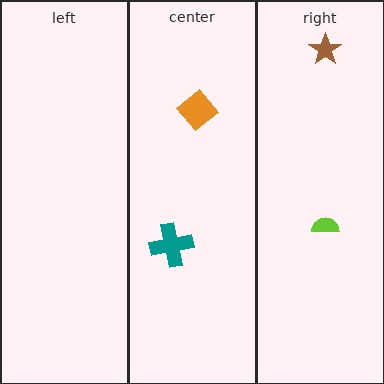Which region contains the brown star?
The right region.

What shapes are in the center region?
The teal cross, the orange diamond.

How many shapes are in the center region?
2.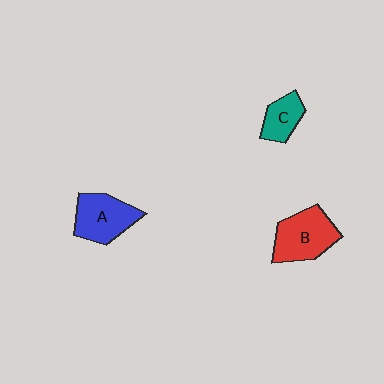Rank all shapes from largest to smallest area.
From largest to smallest: B (red), A (blue), C (teal).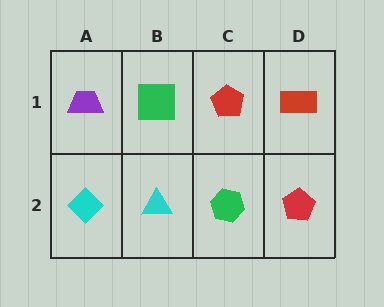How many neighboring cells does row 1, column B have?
3.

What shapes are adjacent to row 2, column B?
A green square (row 1, column B), a cyan diamond (row 2, column A), a green hexagon (row 2, column C).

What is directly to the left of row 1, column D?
A red pentagon.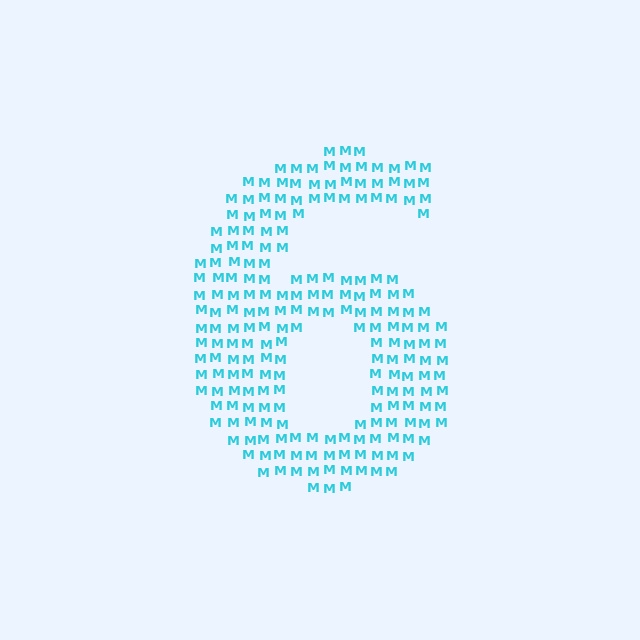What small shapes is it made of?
It is made of small letter M's.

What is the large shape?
The large shape is the digit 6.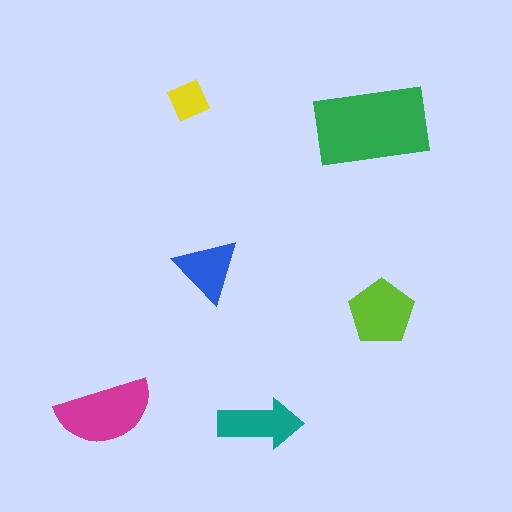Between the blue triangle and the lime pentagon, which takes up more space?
The lime pentagon.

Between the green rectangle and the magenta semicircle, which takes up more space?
The green rectangle.